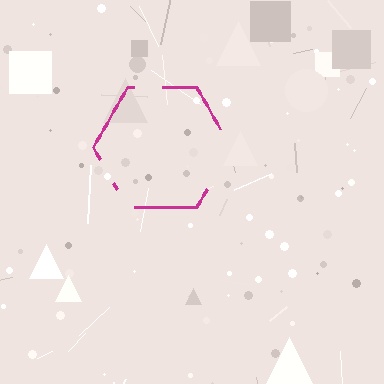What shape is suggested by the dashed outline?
The dashed outline suggests a hexagon.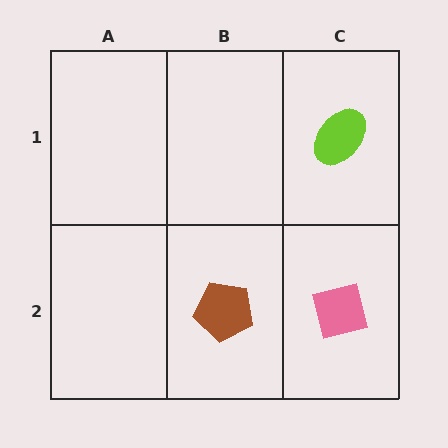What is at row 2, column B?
A brown pentagon.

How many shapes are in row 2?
2 shapes.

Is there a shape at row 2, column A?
No, that cell is empty.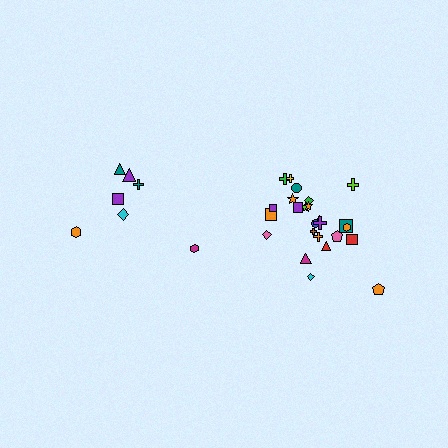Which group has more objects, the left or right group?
The right group.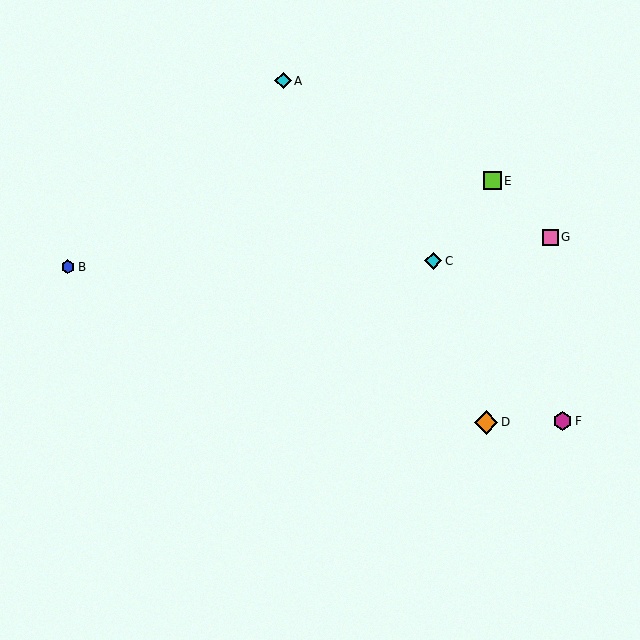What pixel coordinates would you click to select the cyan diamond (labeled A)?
Click at (283, 81) to select the cyan diamond A.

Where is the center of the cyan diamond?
The center of the cyan diamond is at (283, 81).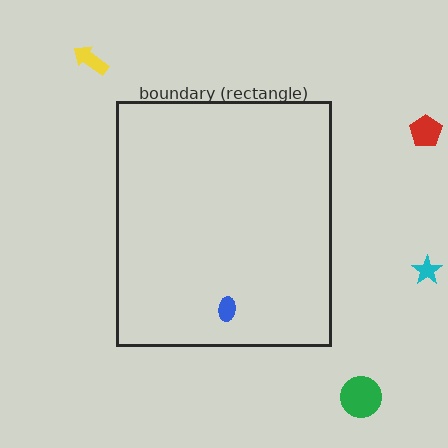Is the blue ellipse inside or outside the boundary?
Inside.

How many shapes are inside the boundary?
1 inside, 4 outside.